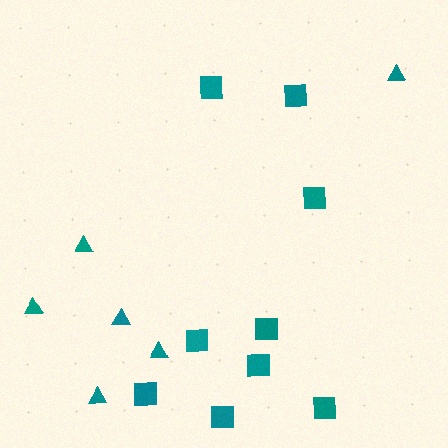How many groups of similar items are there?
There are 2 groups: one group of squares (9) and one group of triangles (6).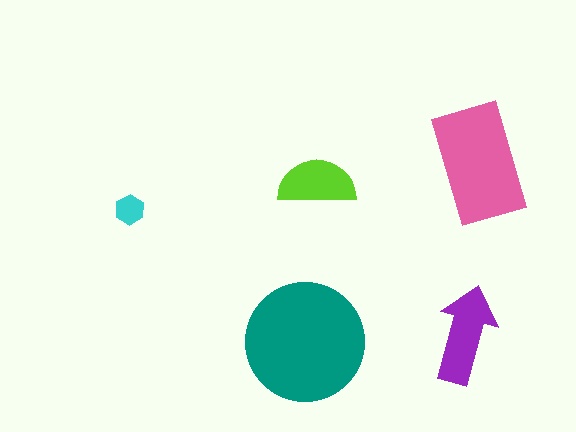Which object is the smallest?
The cyan hexagon.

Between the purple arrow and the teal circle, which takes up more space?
The teal circle.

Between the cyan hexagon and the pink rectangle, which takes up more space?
The pink rectangle.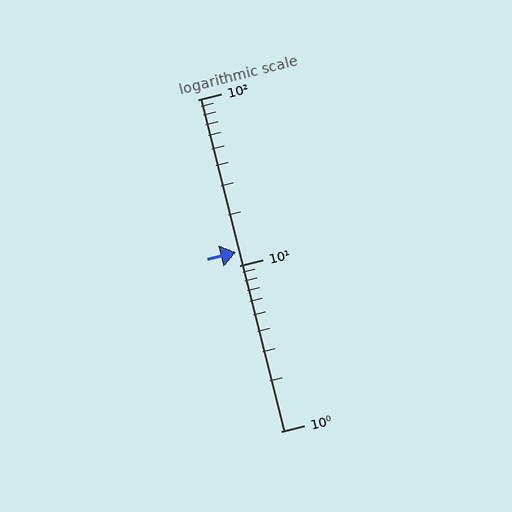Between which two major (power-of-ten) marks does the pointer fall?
The pointer is between 10 and 100.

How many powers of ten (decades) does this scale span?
The scale spans 2 decades, from 1 to 100.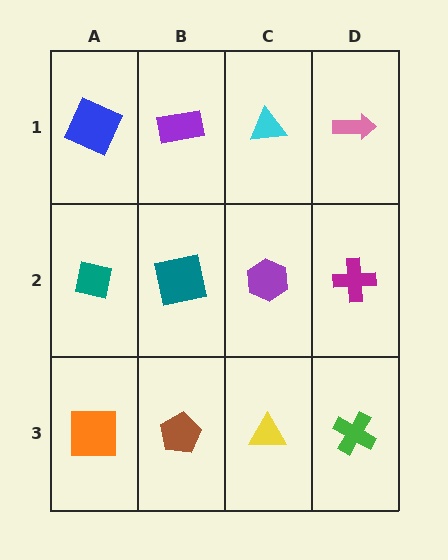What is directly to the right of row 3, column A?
A brown pentagon.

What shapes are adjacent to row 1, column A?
A teal square (row 2, column A), a purple rectangle (row 1, column B).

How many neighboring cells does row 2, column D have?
3.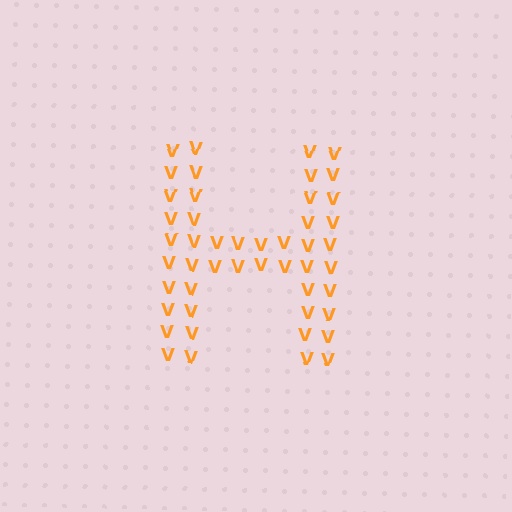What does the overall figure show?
The overall figure shows the letter H.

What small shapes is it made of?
It is made of small letter V's.